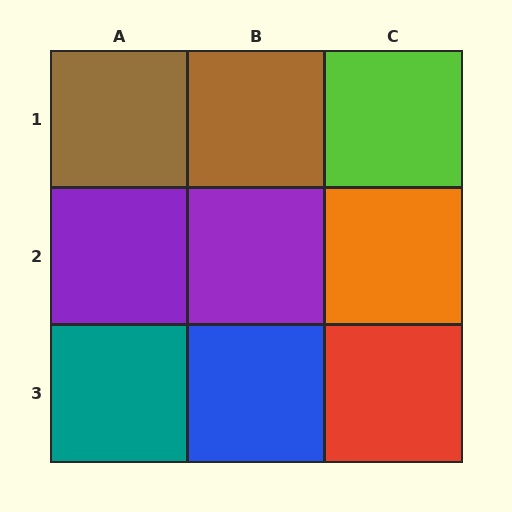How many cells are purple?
2 cells are purple.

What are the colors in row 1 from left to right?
Brown, brown, lime.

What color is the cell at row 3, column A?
Teal.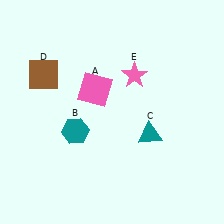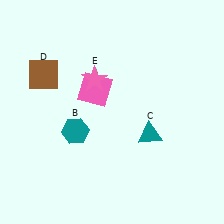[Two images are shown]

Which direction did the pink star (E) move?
The pink star (E) moved left.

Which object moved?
The pink star (E) moved left.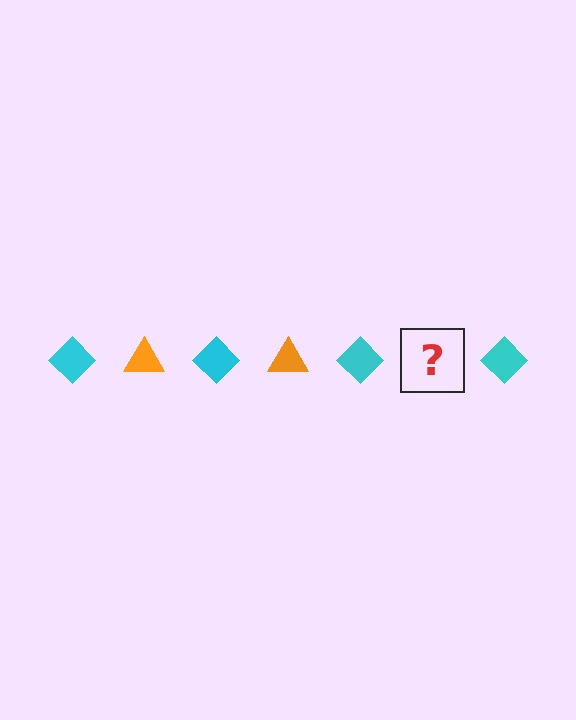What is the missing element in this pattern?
The missing element is an orange triangle.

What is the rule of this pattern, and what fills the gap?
The rule is that the pattern alternates between cyan diamond and orange triangle. The gap should be filled with an orange triangle.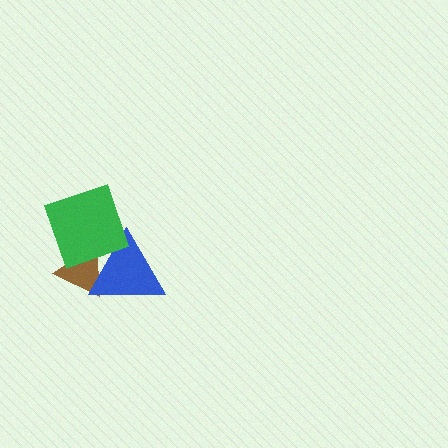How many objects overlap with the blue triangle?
2 objects overlap with the blue triangle.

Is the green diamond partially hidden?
No, no other shape covers it.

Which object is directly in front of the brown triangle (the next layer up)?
The blue triangle is directly in front of the brown triangle.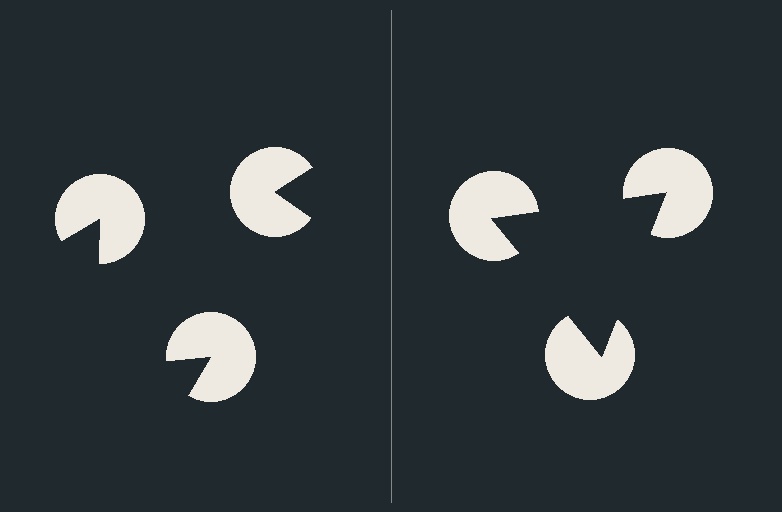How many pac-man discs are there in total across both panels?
6 — 3 on each side.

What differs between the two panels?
The pac-man discs are positioned identically on both sides; only the wedge orientations differ. On the right they align to a triangle; on the left they are misaligned.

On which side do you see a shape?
An illusory triangle appears on the right side. On the left side the wedge cuts are rotated, so no coherent shape forms.